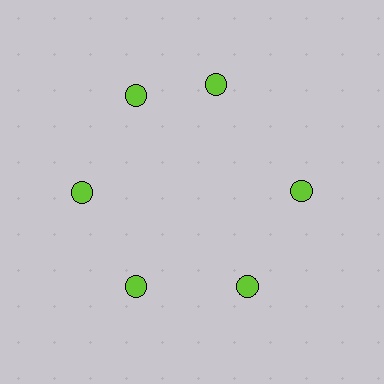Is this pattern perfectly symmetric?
No. The 6 lime circles are arranged in a ring, but one element near the 1 o'clock position is rotated out of alignment along the ring, breaking the 6-fold rotational symmetry.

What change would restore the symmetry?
The symmetry would be restored by rotating it back into even spacing with its neighbors so that all 6 circles sit at equal angles and equal distance from the center.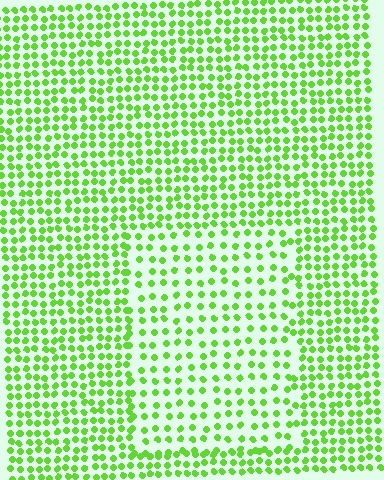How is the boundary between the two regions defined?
The boundary is defined by a change in element density (approximately 1.7x ratio). All elements are the same color, size, and shape.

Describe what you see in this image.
The image contains small lime elements arranged at two different densities. A rectangle-shaped region is visible where the elements are less densely packed than the surrounding area.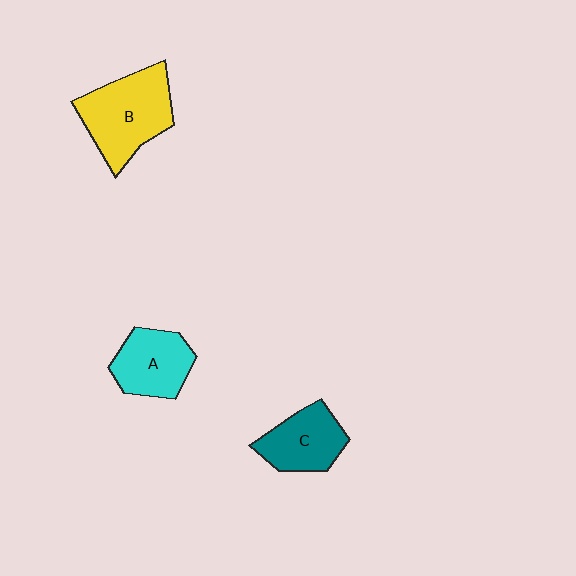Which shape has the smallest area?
Shape C (teal).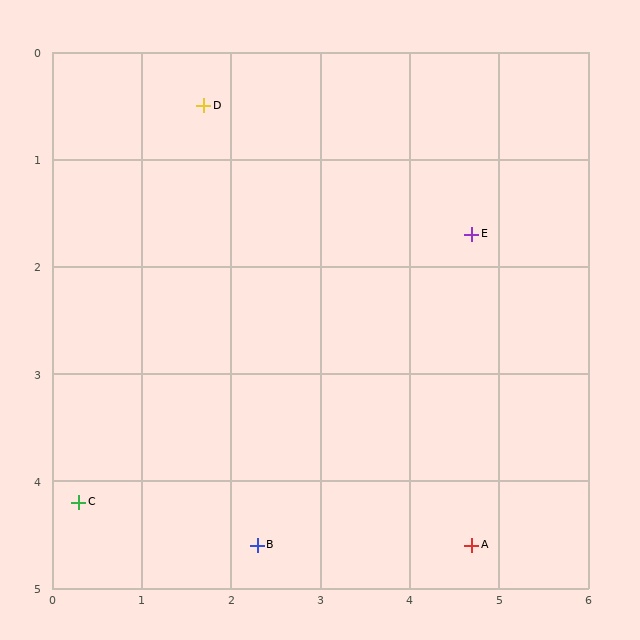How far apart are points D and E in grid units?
Points D and E are about 3.2 grid units apart.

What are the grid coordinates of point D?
Point D is at approximately (1.7, 0.5).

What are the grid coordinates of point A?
Point A is at approximately (4.7, 4.6).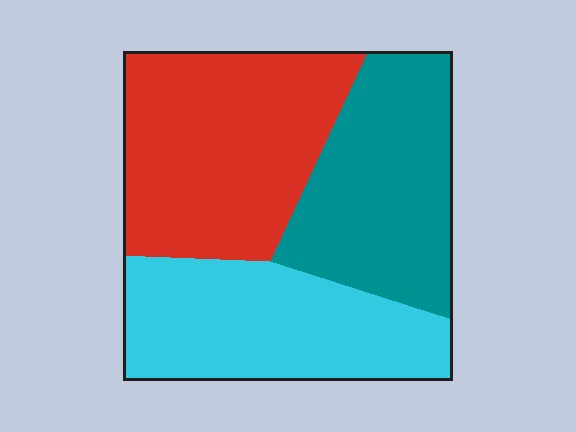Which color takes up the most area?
Red, at roughly 40%.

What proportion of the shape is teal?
Teal covers around 30% of the shape.